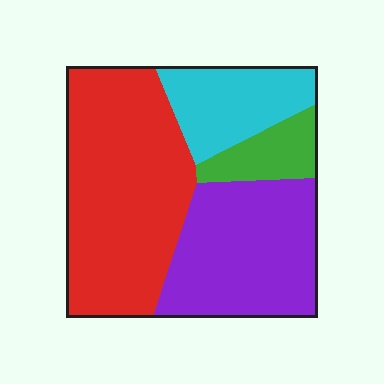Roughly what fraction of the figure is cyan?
Cyan takes up about one sixth (1/6) of the figure.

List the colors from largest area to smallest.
From largest to smallest: red, purple, cyan, green.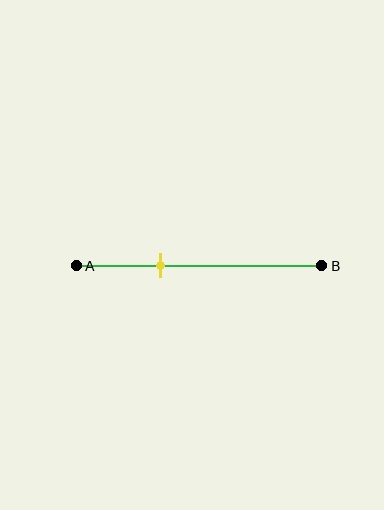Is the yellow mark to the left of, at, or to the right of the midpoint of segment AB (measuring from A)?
The yellow mark is to the left of the midpoint of segment AB.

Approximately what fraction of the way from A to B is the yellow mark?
The yellow mark is approximately 35% of the way from A to B.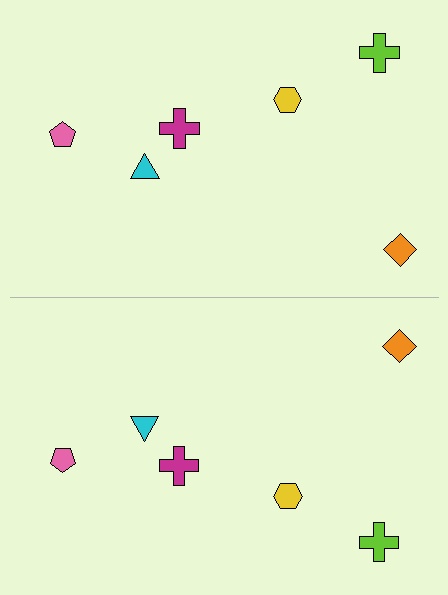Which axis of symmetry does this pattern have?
The pattern has a horizontal axis of symmetry running through the center of the image.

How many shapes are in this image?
There are 12 shapes in this image.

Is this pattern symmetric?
Yes, this pattern has bilateral (reflection) symmetry.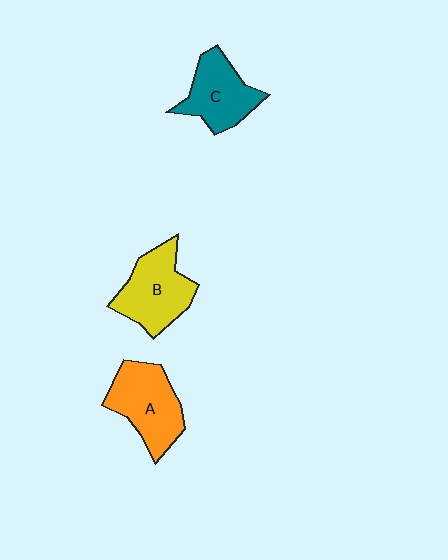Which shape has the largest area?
Shape A (orange).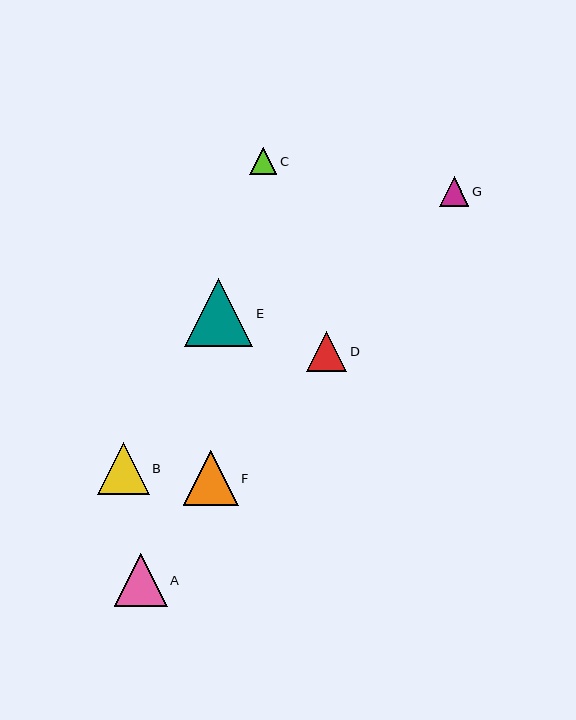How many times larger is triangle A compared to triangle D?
Triangle A is approximately 1.3 times the size of triangle D.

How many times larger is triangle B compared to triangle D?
Triangle B is approximately 1.3 times the size of triangle D.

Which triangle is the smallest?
Triangle C is the smallest with a size of approximately 27 pixels.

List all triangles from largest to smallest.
From largest to smallest: E, F, A, B, D, G, C.